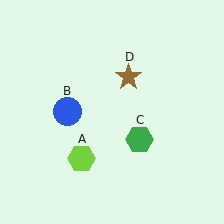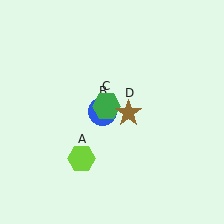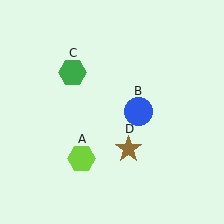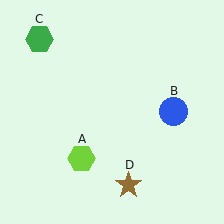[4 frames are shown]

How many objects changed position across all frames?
3 objects changed position: blue circle (object B), green hexagon (object C), brown star (object D).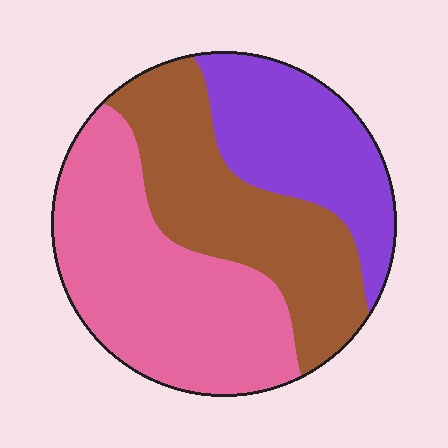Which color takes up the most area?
Pink, at roughly 40%.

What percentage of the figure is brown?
Brown takes up between a quarter and a half of the figure.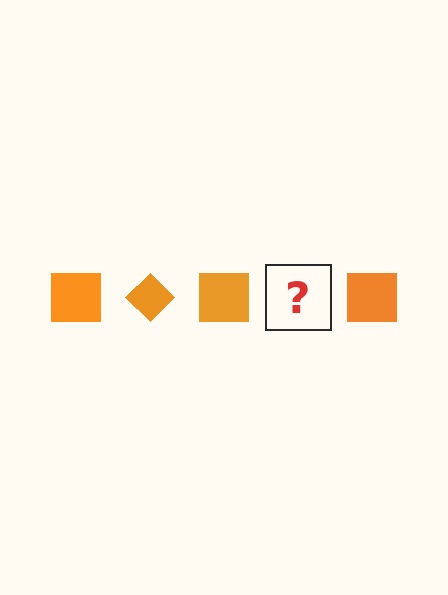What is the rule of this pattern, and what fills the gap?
The rule is that the pattern cycles through square, diamond shapes in orange. The gap should be filled with an orange diamond.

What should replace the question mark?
The question mark should be replaced with an orange diamond.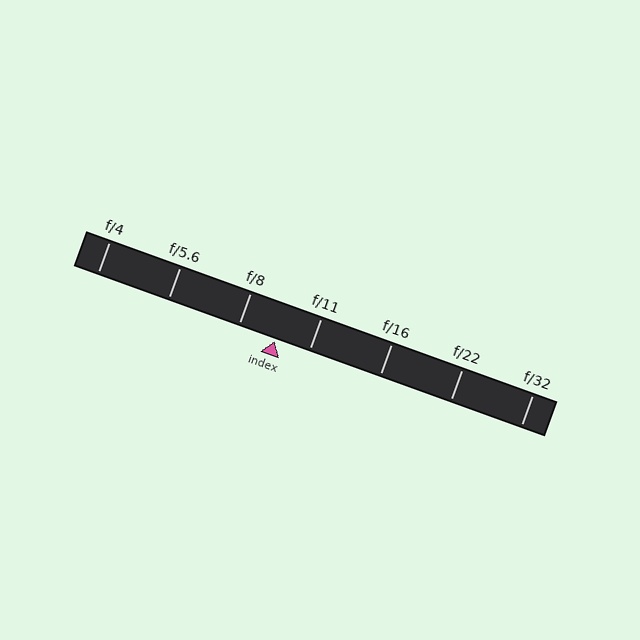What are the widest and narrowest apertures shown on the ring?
The widest aperture shown is f/4 and the narrowest is f/32.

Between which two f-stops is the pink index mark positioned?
The index mark is between f/8 and f/11.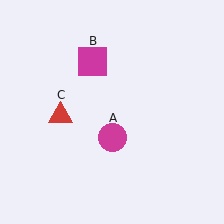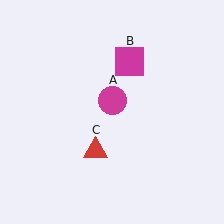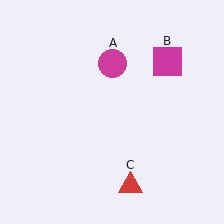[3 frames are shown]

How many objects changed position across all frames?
3 objects changed position: magenta circle (object A), magenta square (object B), red triangle (object C).